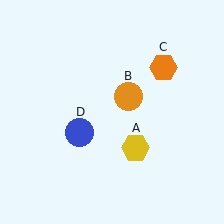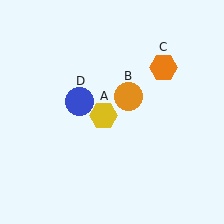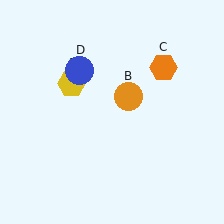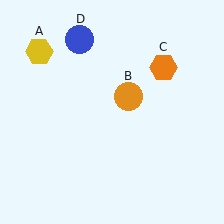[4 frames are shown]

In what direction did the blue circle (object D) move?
The blue circle (object D) moved up.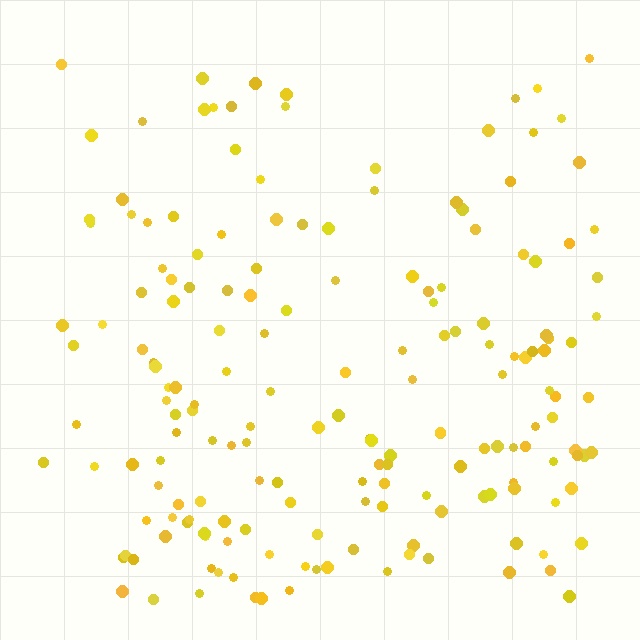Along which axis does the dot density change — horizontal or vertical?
Vertical.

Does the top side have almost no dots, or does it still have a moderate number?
Still a moderate number, just noticeably fewer than the bottom.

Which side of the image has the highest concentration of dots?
The bottom.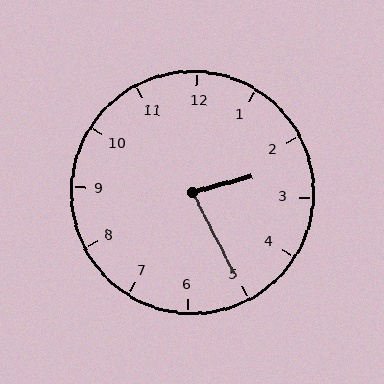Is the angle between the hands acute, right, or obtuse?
It is acute.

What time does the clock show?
2:25.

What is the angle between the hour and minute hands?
Approximately 78 degrees.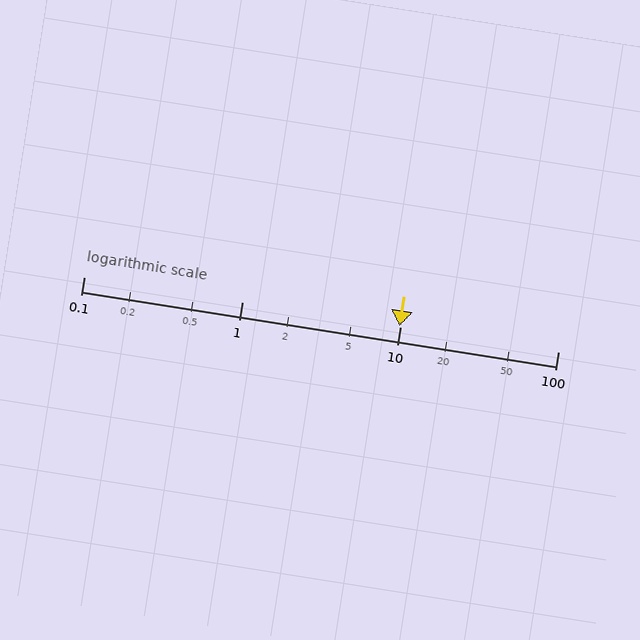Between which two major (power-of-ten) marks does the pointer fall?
The pointer is between 1 and 10.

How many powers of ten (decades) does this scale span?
The scale spans 3 decades, from 0.1 to 100.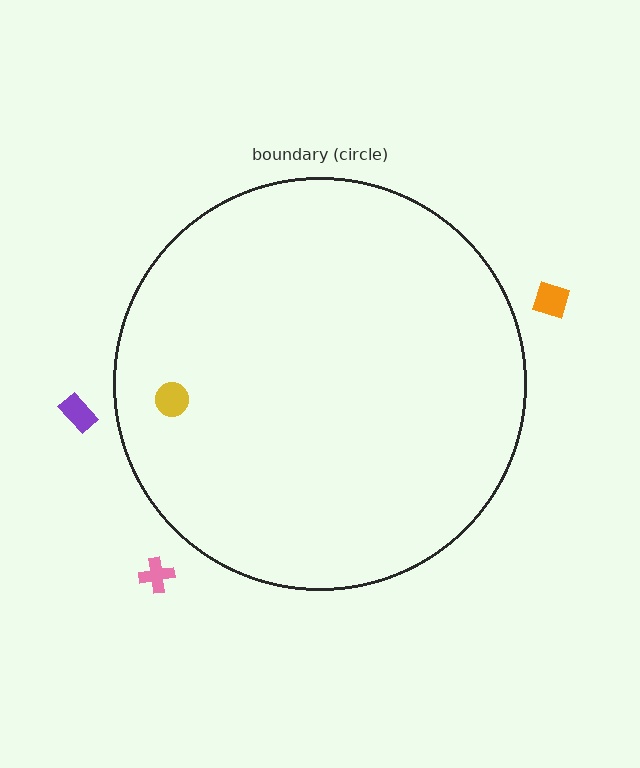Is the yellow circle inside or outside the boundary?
Inside.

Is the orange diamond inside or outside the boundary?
Outside.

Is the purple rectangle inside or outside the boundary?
Outside.